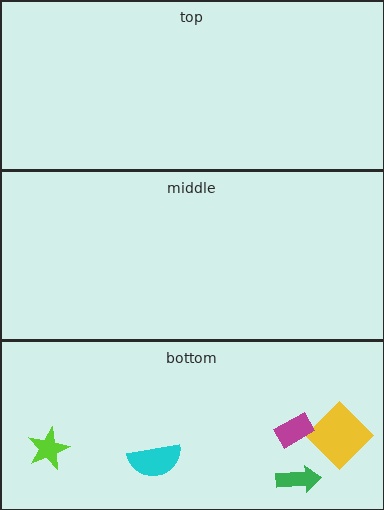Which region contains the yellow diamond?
The bottom region.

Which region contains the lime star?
The bottom region.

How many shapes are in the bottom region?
5.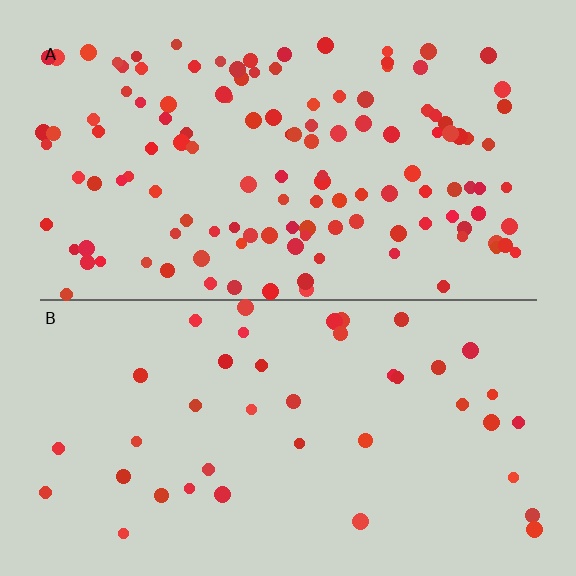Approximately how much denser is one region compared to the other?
Approximately 3.1× — region A over region B.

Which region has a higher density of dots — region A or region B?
A (the top).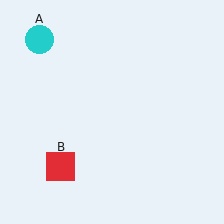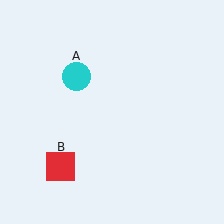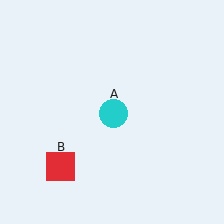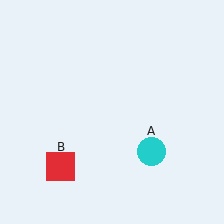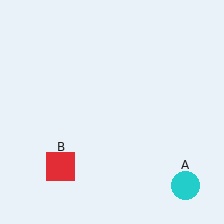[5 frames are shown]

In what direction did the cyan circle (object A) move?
The cyan circle (object A) moved down and to the right.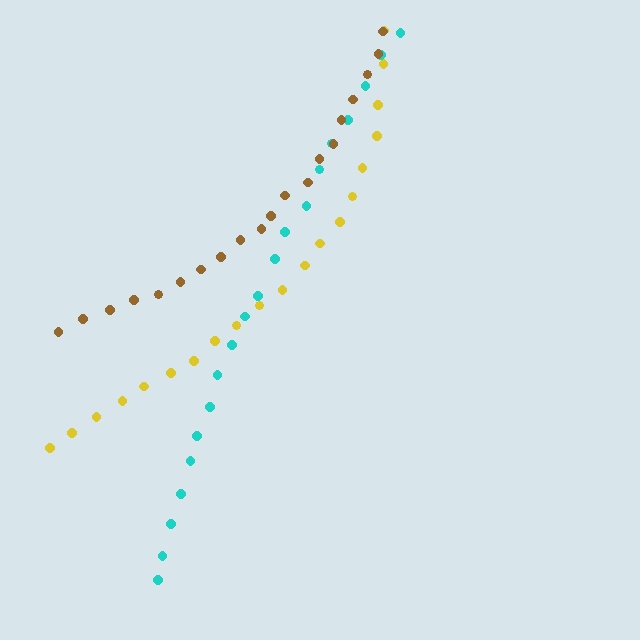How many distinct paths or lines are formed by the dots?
There are 3 distinct paths.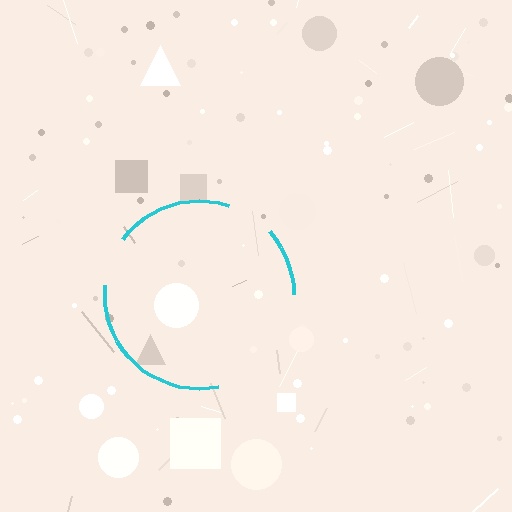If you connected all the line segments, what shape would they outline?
They would outline a circle.